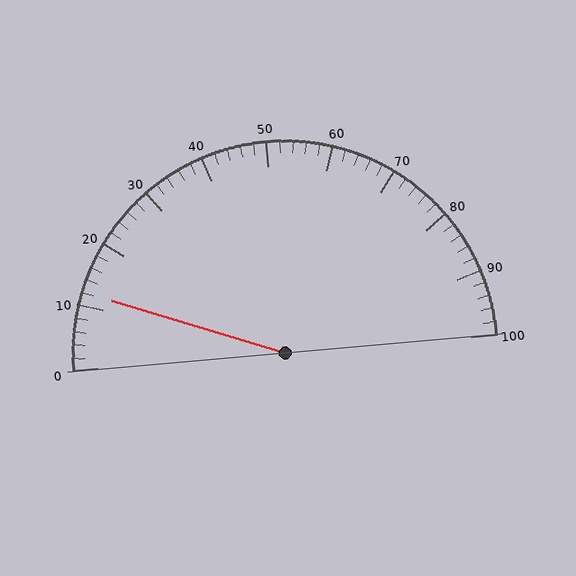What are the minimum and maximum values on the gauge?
The gauge ranges from 0 to 100.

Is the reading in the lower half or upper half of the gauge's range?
The reading is in the lower half of the range (0 to 100).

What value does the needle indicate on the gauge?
The needle indicates approximately 12.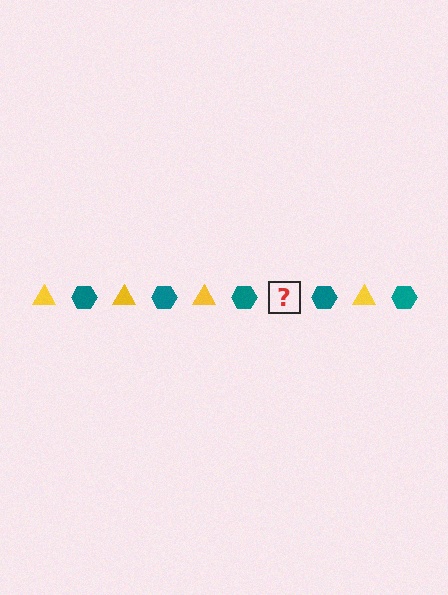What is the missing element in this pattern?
The missing element is a yellow triangle.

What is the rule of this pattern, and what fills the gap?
The rule is that the pattern alternates between yellow triangle and teal hexagon. The gap should be filled with a yellow triangle.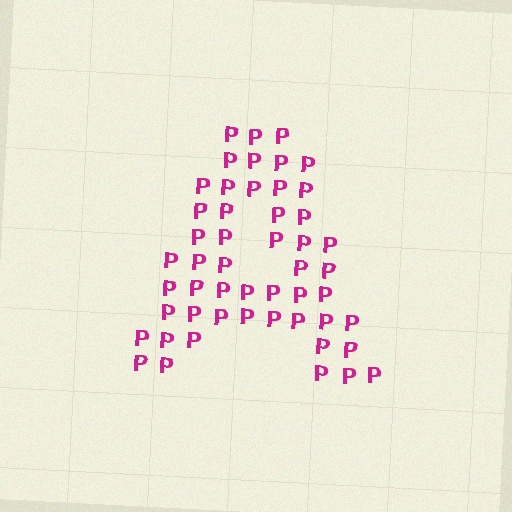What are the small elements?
The small elements are letter P's.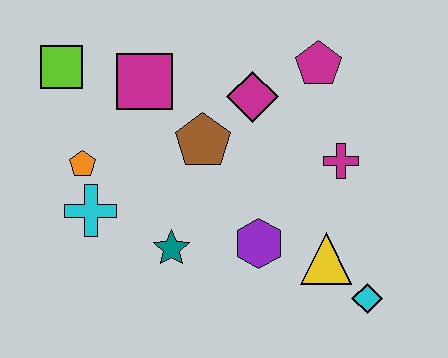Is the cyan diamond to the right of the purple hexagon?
Yes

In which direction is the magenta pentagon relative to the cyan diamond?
The magenta pentagon is above the cyan diamond.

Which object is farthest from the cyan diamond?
The lime square is farthest from the cyan diamond.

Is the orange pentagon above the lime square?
No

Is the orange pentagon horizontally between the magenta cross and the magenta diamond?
No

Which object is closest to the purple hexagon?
The yellow triangle is closest to the purple hexagon.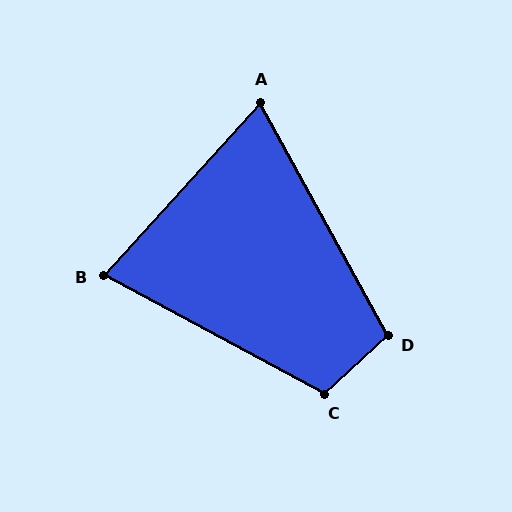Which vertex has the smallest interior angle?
A, at approximately 71 degrees.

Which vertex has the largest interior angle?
C, at approximately 109 degrees.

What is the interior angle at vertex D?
Approximately 104 degrees (obtuse).